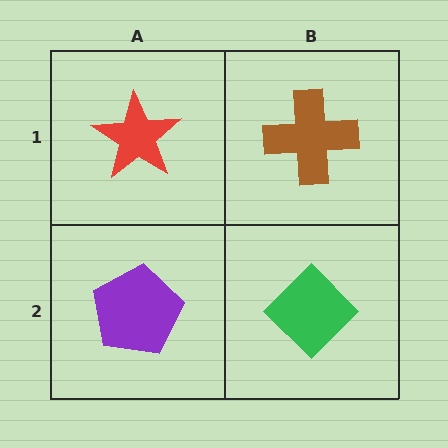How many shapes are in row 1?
2 shapes.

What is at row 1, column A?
A red star.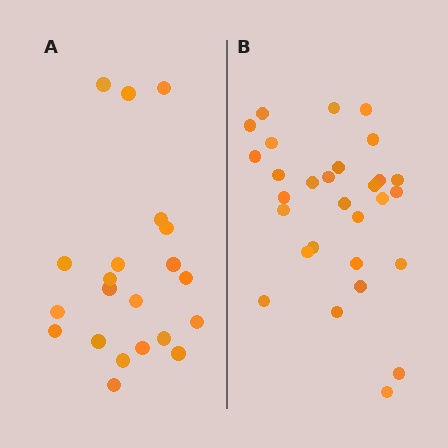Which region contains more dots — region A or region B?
Region B (the right region) has more dots.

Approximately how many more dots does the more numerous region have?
Region B has roughly 8 or so more dots than region A.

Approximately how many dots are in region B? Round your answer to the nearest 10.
About 30 dots. (The exact count is 29, which rounds to 30.)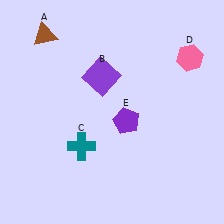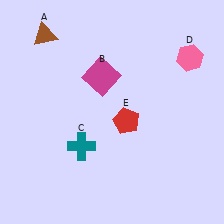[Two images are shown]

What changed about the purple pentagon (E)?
In Image 1, E is purple. In Image 2, it changed to red.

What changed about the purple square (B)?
In Image 1, B is purple. In Image 2, it changed to magenta.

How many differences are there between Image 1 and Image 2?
There are 2 differences between the two images.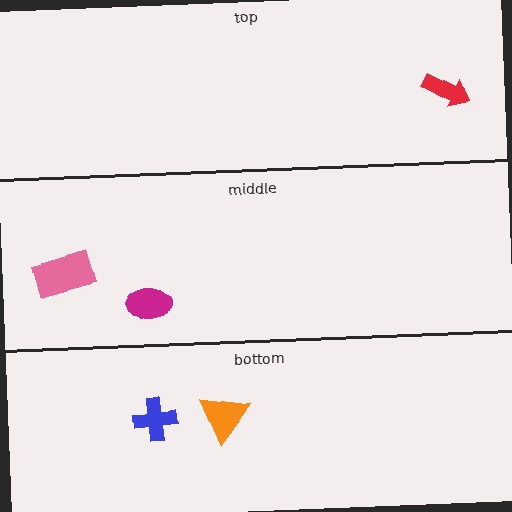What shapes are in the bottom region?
The orange triangle, the blue cross.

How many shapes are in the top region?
1.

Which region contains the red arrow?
The top region.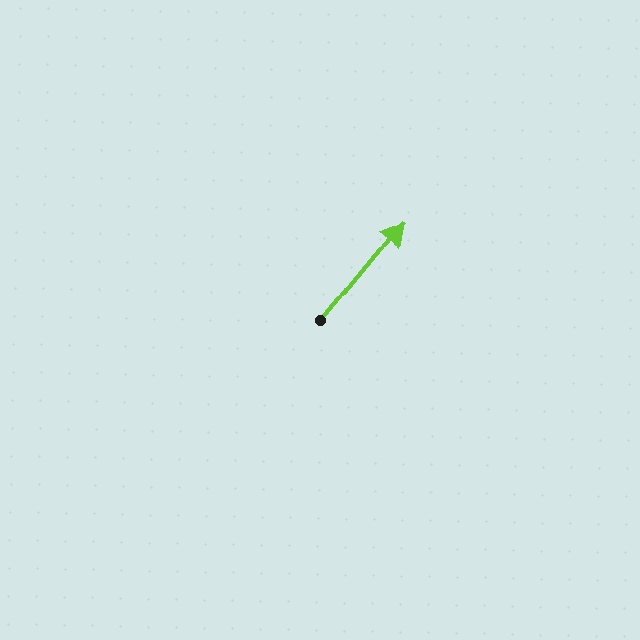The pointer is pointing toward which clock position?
Roughly 1 o'clock.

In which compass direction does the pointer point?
Northeast.